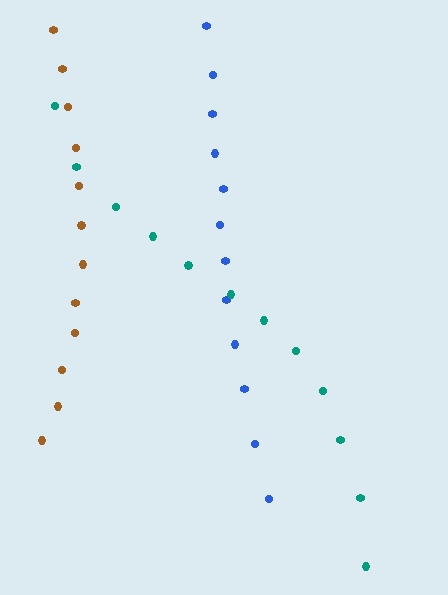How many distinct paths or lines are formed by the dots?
There are 3 distinct paths.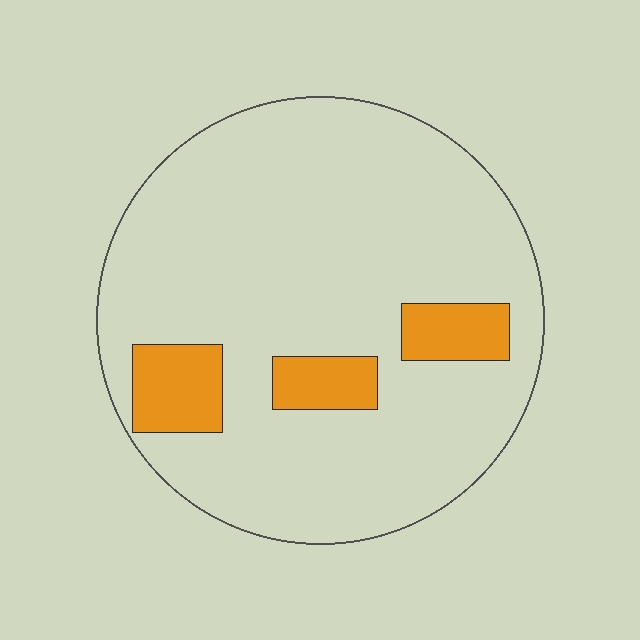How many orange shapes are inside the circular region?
3.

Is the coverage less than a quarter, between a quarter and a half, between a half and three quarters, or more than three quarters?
Less than a quarter.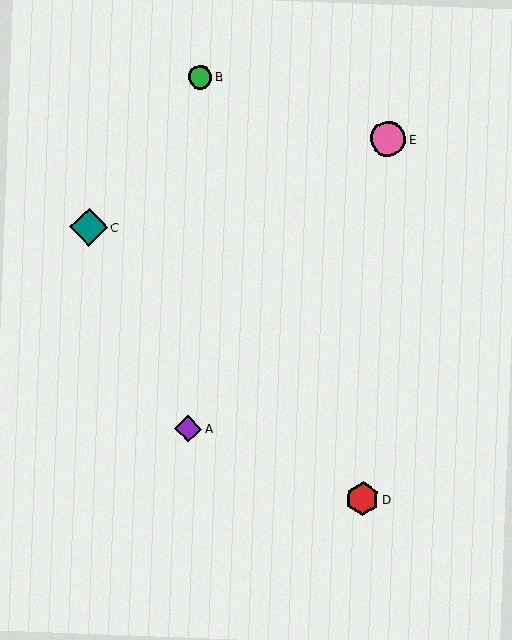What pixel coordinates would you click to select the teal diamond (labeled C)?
Click at (89, 227) to select the teal diamond C.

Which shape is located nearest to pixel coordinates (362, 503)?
The red hexagon (labeled D) at (363, 499) is nearest to that location.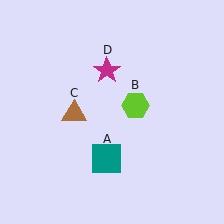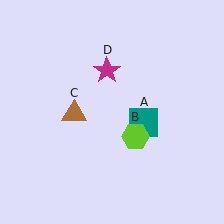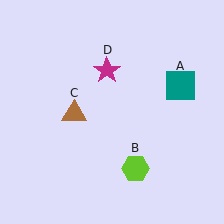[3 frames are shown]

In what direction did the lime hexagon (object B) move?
The lime hexagon (object B) moved down.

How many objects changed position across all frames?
2 objects changed position: teal square (object A), lime hexagon (object B).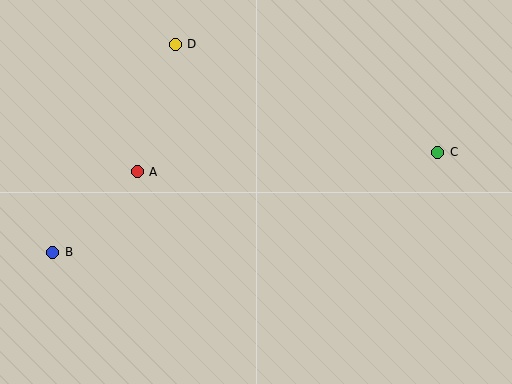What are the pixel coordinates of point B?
Point B is at (53, 252).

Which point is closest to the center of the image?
Point A at (137, 172) is closest to the center.